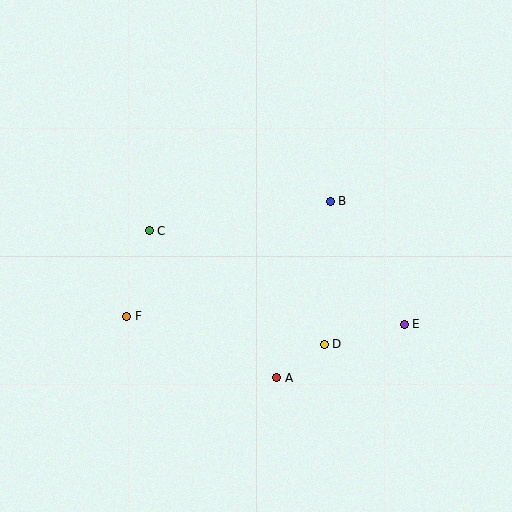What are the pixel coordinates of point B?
Point B is at (330, 201).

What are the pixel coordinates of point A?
Point A is at (276, 378).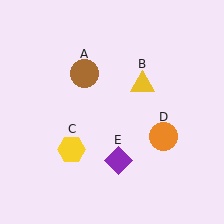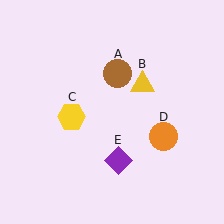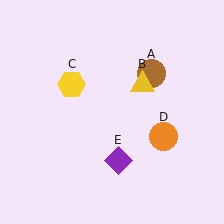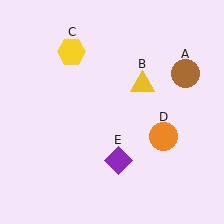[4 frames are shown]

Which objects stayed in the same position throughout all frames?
Yellow triangle (object B) and orange circle (object D) and purple diamond (object E) remained stationary.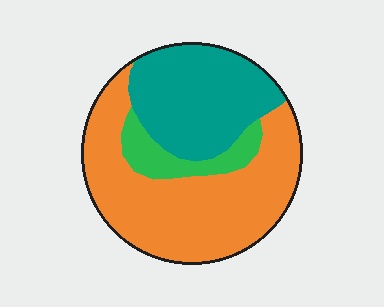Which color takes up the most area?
Orange, at roughly 55%.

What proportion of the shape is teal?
Teal covers 34% of the shape.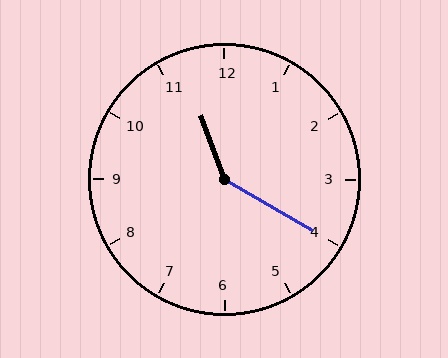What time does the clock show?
11:20.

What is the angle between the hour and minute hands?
Approximately 140 degrees.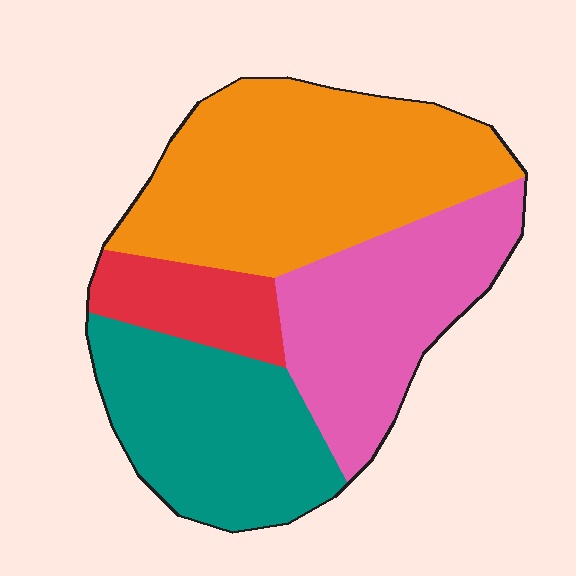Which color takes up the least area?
Red, at roughly 10%.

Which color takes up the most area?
Orange, at roughly 40%.